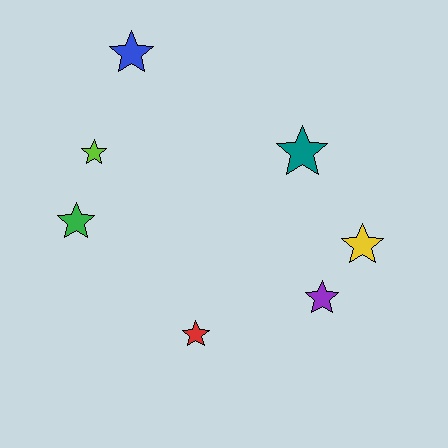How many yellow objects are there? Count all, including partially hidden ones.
There is 1 yellow object.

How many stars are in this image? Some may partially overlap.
There are 7 stars.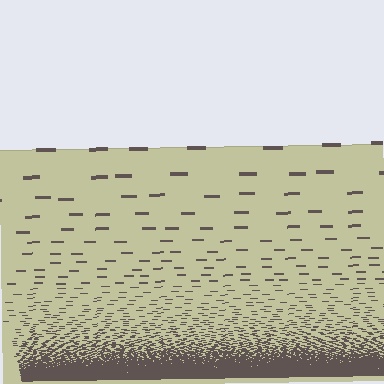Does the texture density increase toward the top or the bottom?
Density increases toward the bottom.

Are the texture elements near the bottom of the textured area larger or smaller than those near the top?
Smaller. The gradient is inverted — elements near the bottom are smaller and denser.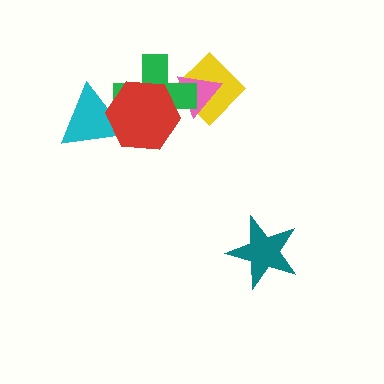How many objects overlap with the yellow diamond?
2 objects overlap with the yellow diamond.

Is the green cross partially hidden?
Yes, it is partially covered by another shape.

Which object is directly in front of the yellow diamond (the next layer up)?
The pink triangle is directly in front of the yellow diamond.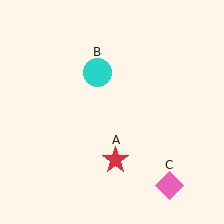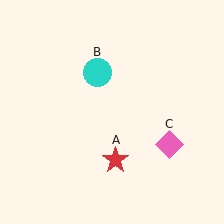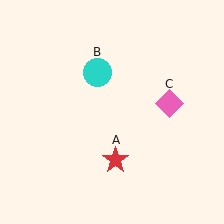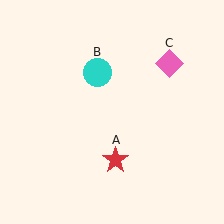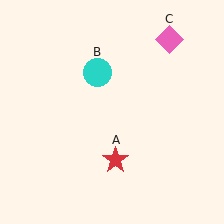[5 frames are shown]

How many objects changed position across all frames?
1 object changed position: pink diamond (object C).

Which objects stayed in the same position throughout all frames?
Red star (object A) and cyan circle (object B) remained stationary.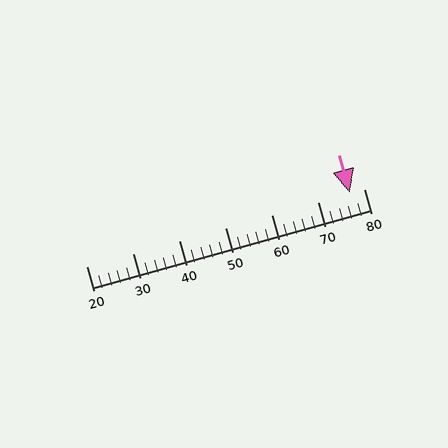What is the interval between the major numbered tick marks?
The major tick marks are spaced 10 units apart.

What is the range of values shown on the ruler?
The ruler shows values from 20 to 80.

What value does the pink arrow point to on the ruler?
The pink arrow points to approximately 77.